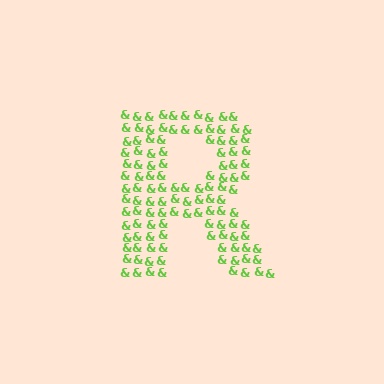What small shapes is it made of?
It is made of small ampersands.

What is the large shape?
The large shape is the letter R.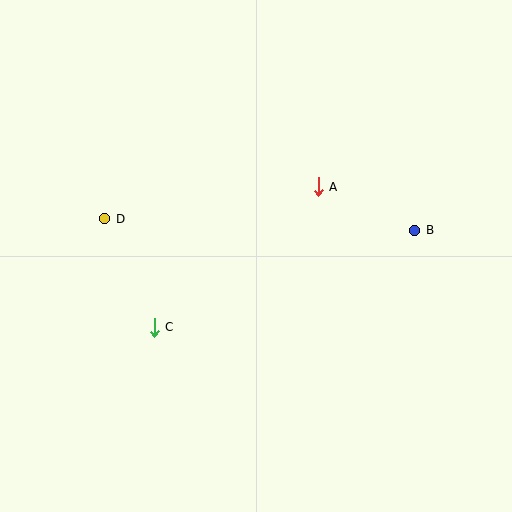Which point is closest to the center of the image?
Point A at (318, 187) is closest to the center.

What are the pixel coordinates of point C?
Point C is at (154, 327).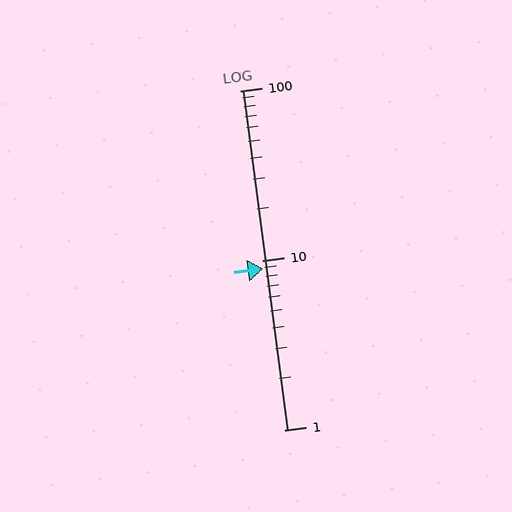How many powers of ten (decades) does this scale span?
The scale spans 2 decades, from 1 to 100.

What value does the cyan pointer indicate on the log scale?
The pointer indicates approximately 8.9.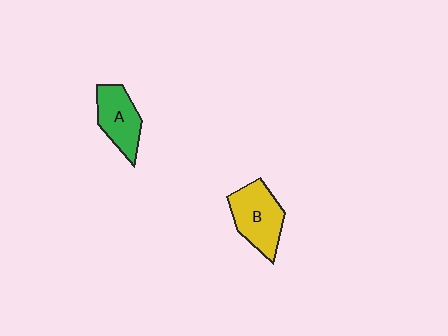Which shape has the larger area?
Shape B (yellow).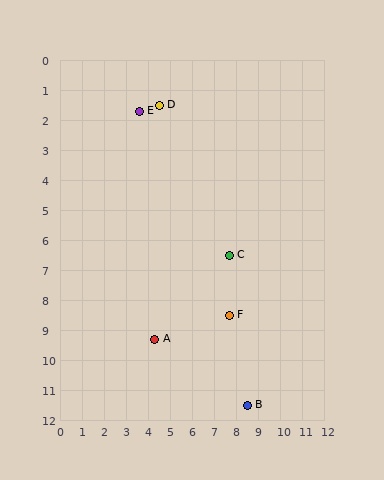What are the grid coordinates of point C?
Point C is at approximately (7.7, 6.5).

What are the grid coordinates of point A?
Point A is at approximately (4.3, 9.3).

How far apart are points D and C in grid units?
Points D and C are about 5.9 grid units apart.